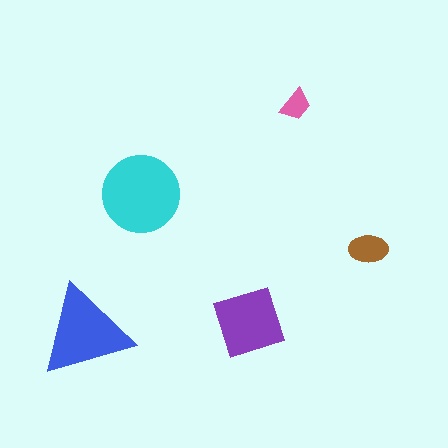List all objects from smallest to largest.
The pink trapezoid, the brown ellipse, the purple diamond, the blue triangle, the cyan circle.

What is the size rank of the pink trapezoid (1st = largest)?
5th.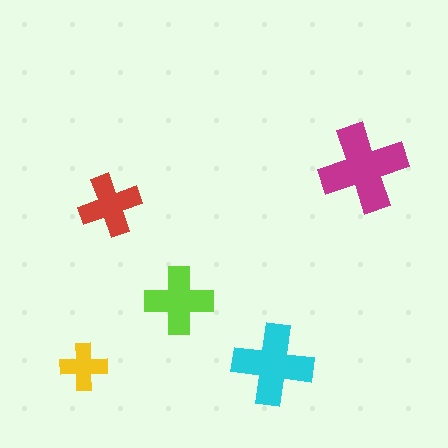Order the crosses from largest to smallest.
the magenta one, the cyan one, the lime one, the red one, the yellow one.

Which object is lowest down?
The yellow cross is bottommost.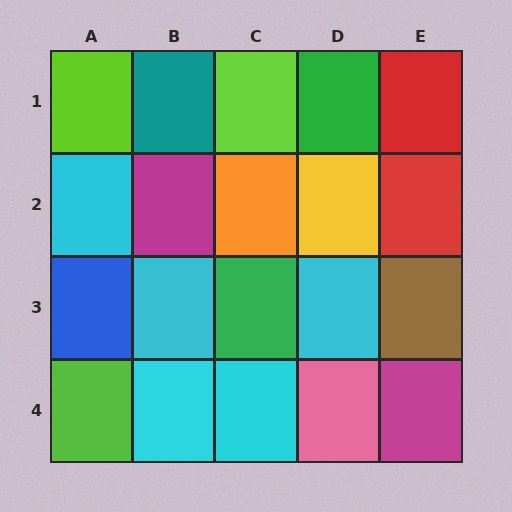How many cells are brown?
1 cell is brown.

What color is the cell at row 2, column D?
Yellow.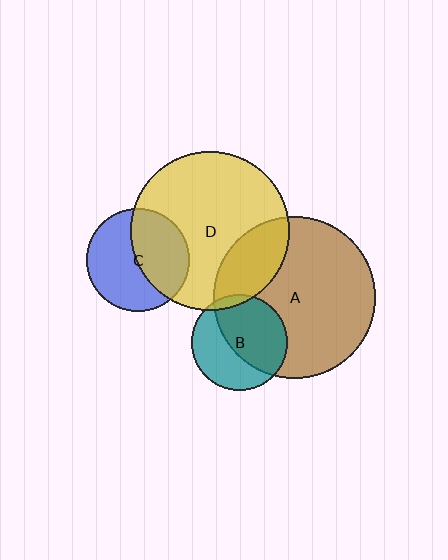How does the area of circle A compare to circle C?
Approximately 2.5 times.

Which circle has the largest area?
Circle A (brown).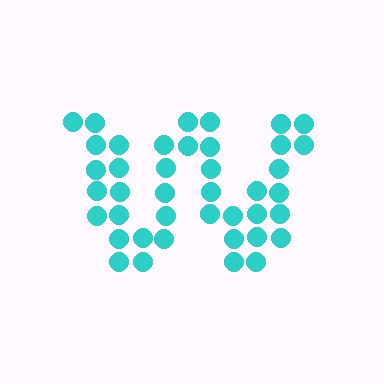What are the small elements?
The small elements are circles.